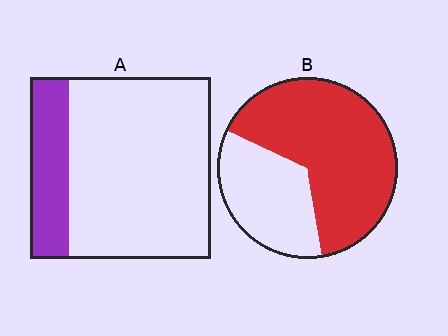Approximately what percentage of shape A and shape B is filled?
A is approximately 20% and B is approximately 65%.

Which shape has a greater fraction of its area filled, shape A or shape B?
Shape B.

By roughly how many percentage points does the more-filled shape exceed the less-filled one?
By roughly 45 percentage points (B over A).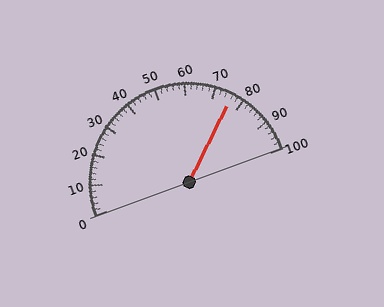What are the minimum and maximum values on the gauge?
The gauge ranges from 0 to 100.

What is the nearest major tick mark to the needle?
The nearest major tick mark is 80.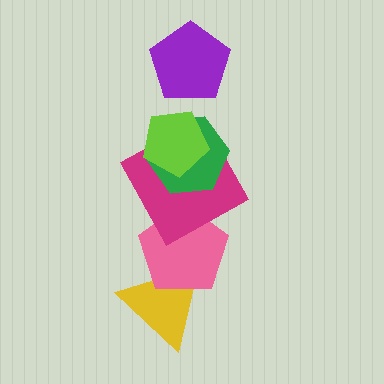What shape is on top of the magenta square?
The green hexagon is on top of the magenta square.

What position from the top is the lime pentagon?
The lime pentagon is 2nd from the top.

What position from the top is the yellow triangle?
The yellow triangle is 6th from the top.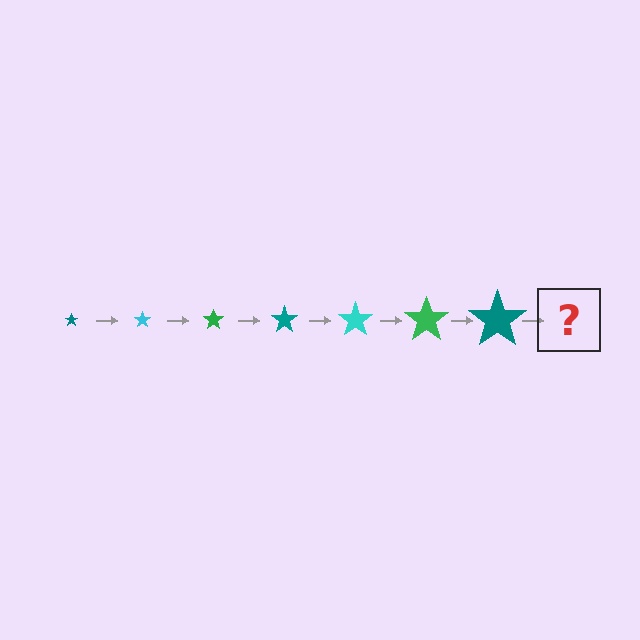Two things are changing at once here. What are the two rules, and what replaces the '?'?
The two rules are that the star grows larger each step and the color cycles through teal, cyan, and green. The '?' should be a cyan star, larger than the previous one.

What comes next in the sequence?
The next element should be a cyan star, larger than the previous one.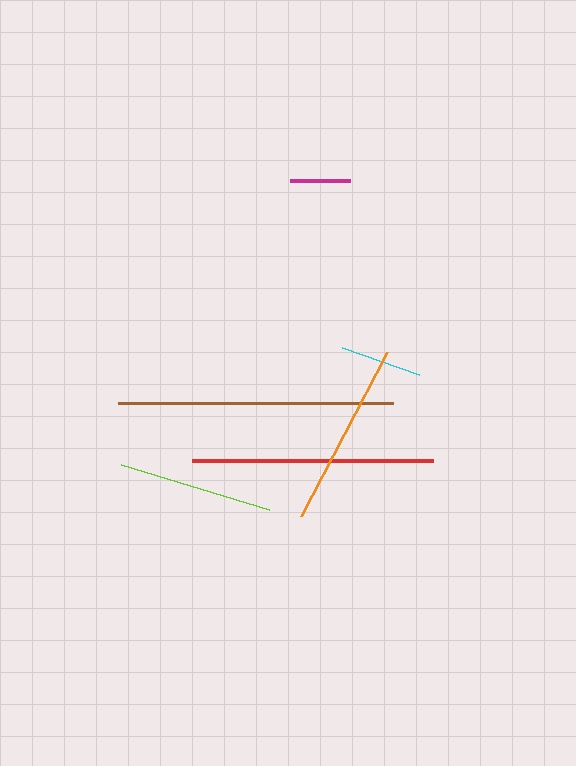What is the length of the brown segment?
The brown segment is approximately 274 pixels long.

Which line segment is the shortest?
The magenta line is the shortest at approximately 61 pixels.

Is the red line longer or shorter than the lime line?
The red line is longer than the lime line.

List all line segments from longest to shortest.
From longest to shortest: brown, red, orange, lime, cyan, magenta.